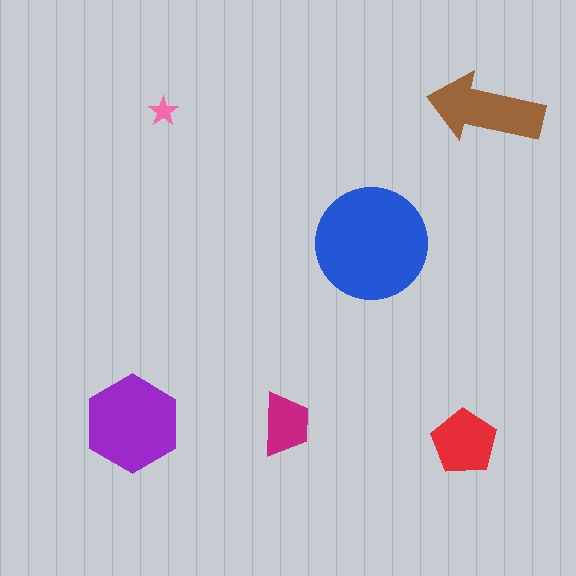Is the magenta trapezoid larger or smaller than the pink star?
Larger.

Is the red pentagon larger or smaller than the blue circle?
Smaller.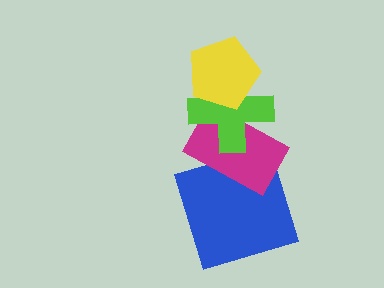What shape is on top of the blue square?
The magenta rectangle is on top of the blue square.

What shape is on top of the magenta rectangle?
The lime cross is on top of the magenta rectangle.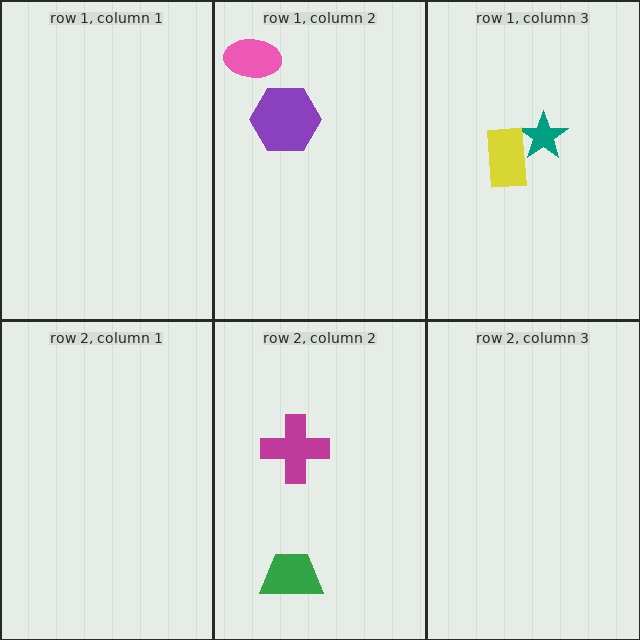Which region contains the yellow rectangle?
The row 1, column 3 region.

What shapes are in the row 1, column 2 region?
The purple hexagon, the pink ellipse.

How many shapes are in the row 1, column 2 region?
2.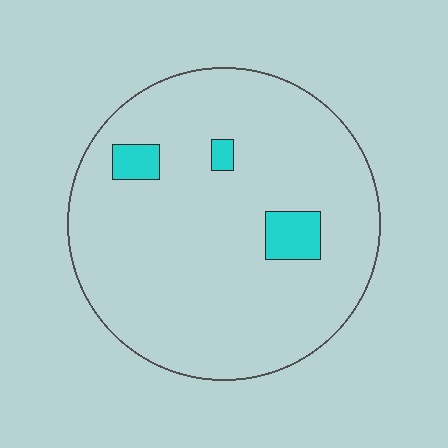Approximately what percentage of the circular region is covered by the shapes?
Approximately 5%.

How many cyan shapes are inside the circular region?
3.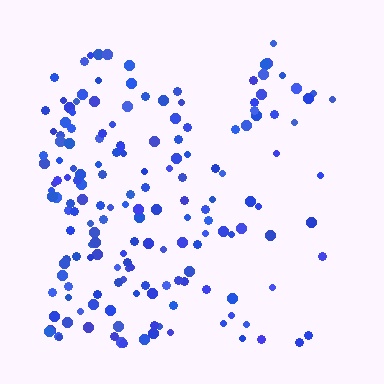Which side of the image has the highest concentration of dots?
The left.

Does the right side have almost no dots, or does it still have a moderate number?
Still a moderate number, just noticeably fewer than the left.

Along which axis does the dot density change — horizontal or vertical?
Horizontal.